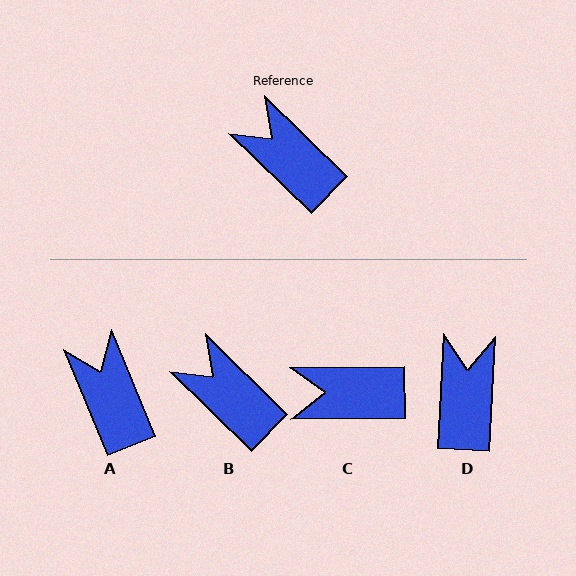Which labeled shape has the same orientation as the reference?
B.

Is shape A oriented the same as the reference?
No, it is off by about 24 degrees.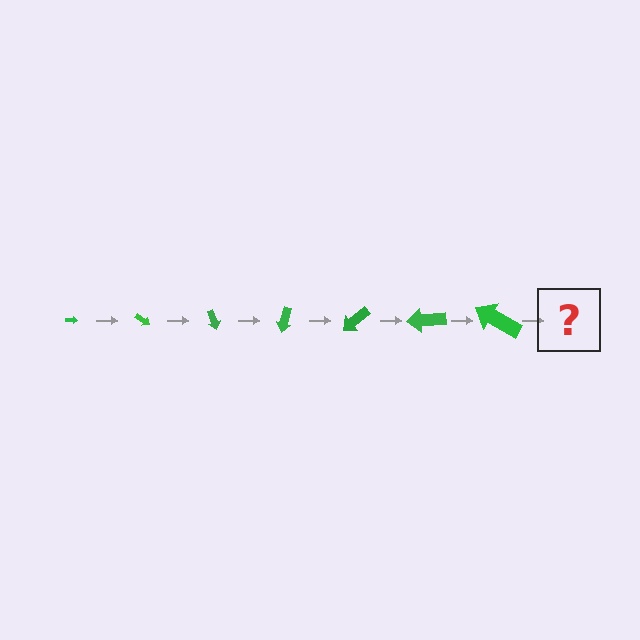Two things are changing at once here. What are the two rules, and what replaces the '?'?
The two rules are that the arrow grows larger each step and it rotates 35 degrees each step. The '?' should be an arrow, larger than the previous one and rotated 245 degrees from the start.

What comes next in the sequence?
The next element should be an arrow, larger than the previous one and rotated 245 degrees from the start.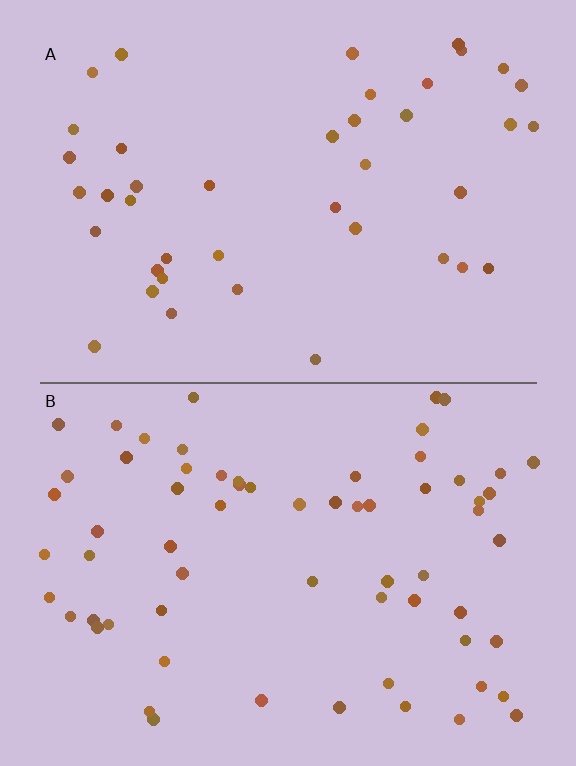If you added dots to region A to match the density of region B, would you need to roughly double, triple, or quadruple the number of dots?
Approximately double.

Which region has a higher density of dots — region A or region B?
B (the bottom).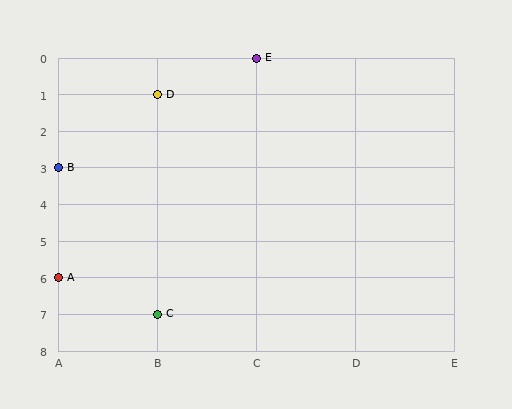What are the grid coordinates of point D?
Point D is at grid coordinates (B, 1).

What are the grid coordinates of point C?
Point C is at grid coordinates (B, 7).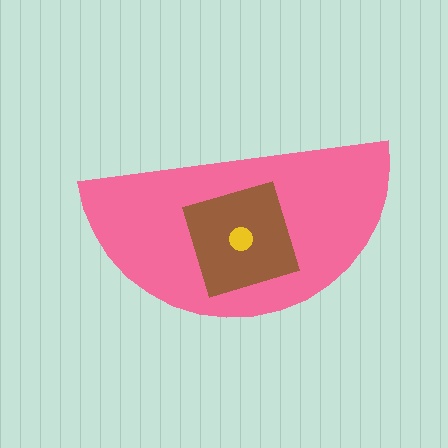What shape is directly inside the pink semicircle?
The brown square.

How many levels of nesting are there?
3.